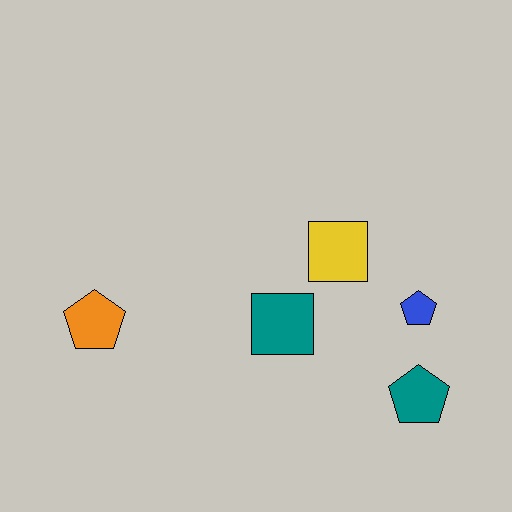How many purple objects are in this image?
There are no purple objects.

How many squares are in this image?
There are 2 squares.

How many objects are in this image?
There are 5 objects.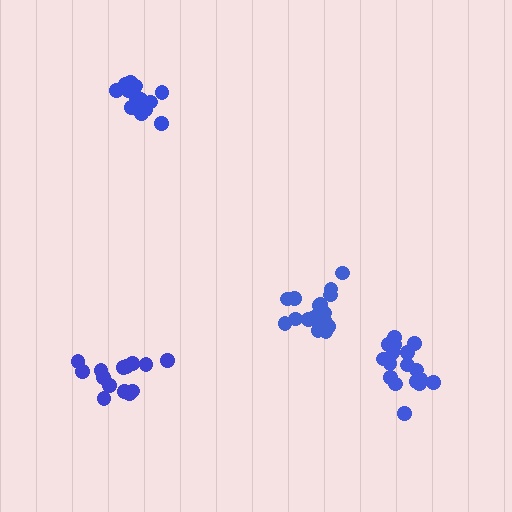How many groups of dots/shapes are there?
There are 4 groups.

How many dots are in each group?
Group 1: 16 dots, Group 2: 13 dots, Group 3: 17 dots, Group 4: 14 dots (60 total).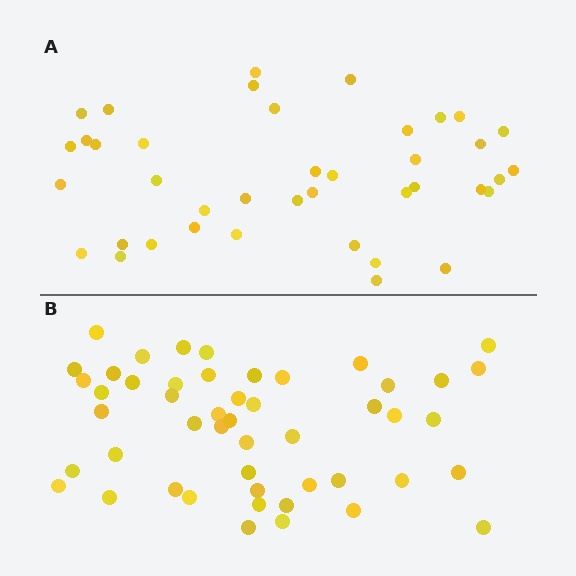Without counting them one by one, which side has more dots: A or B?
Region B (the bottom region) has more dots.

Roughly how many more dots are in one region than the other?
Region B has roughly 8 or so more dots than region A.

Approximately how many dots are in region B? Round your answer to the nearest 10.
About 50 dots. (The exact count is 49, which rounds to 50.)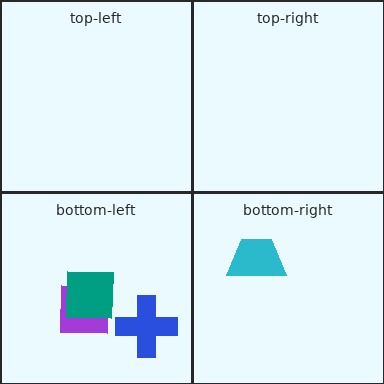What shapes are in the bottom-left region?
The purple square, the blue cross, the teal square.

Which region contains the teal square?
The bottom-left region.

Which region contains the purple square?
The bottom-left region.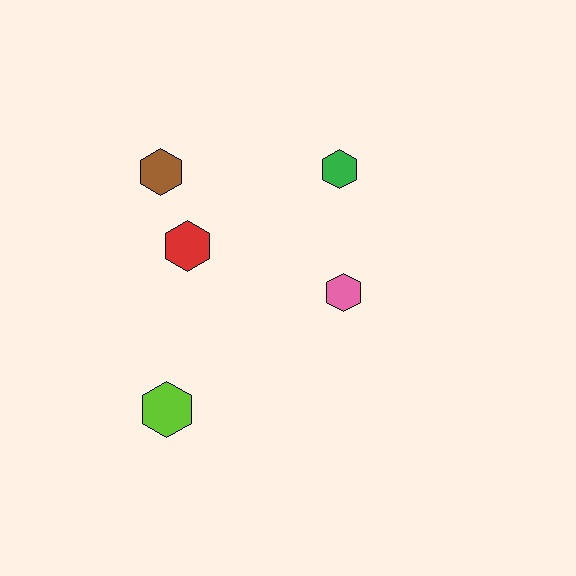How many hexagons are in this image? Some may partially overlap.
There are 5 hexagons.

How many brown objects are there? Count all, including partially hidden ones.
There is 1 brown object.